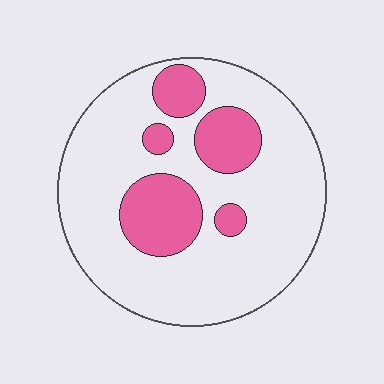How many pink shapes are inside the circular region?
5.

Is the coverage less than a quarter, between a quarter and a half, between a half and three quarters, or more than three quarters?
Less than a quarter.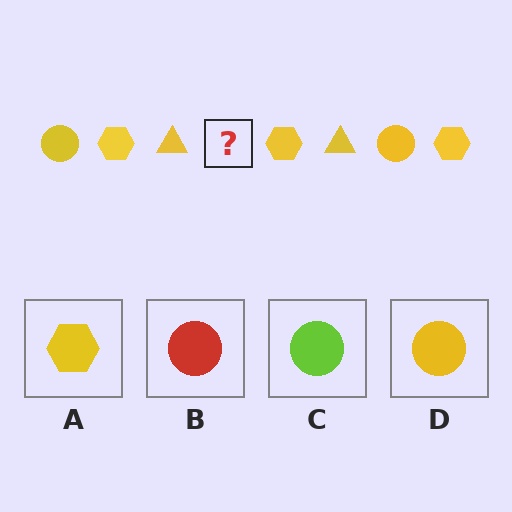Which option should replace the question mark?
Option D.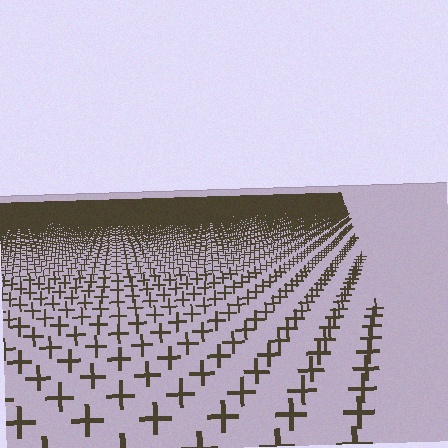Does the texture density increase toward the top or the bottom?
Density increases toward the top.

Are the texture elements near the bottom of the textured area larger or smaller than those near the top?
Larger. Near the bottom, elements are closer to the viewer and appear at a bigger on-screen size.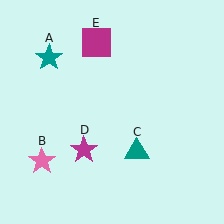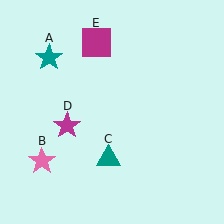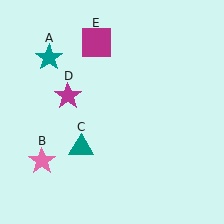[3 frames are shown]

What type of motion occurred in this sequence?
The teal triangle (object C), magenta star (object D) rotated clockwise around the center of the scene.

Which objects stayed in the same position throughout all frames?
Teal star (object A) and pink star (object B) and magenta square (object E) remained stationary.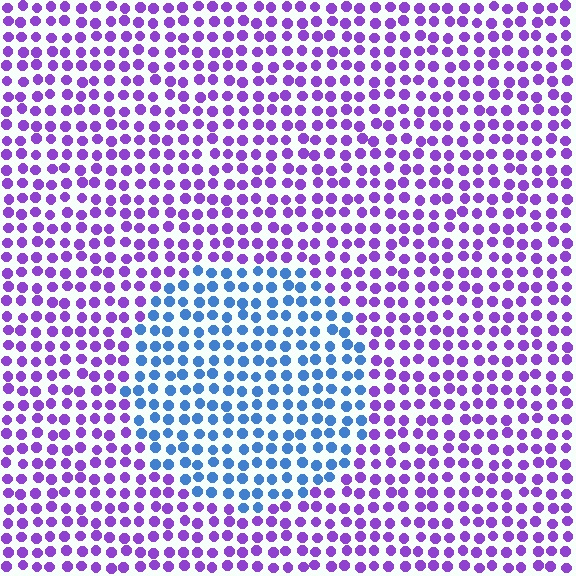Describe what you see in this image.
The image is filled with small purple elements in a uniform arrangement. A circle-shaped region is visible where the elements are tinted to a slightly different hue, forming a subtle color boundary.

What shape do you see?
I see a circle.